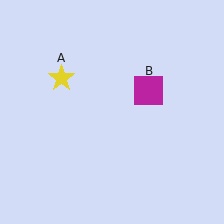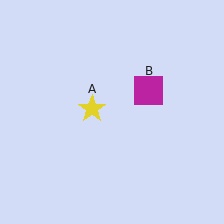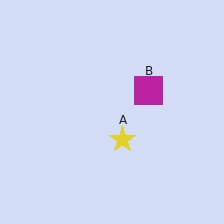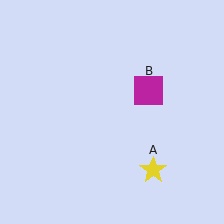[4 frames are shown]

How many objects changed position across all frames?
1 object changed position: yellow star (object A).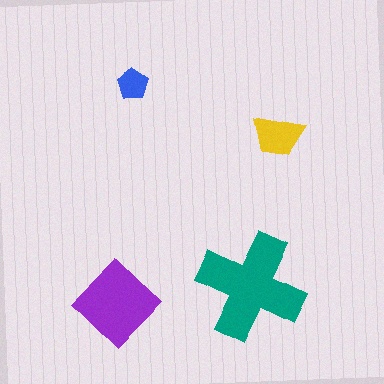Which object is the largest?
The teal cross.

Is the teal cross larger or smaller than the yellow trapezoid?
Larger.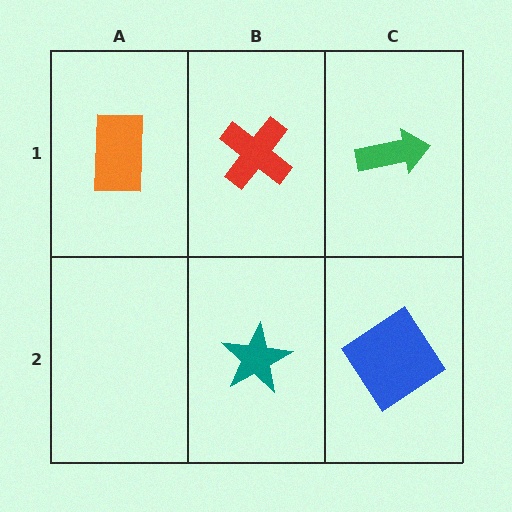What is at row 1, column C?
A green arrow.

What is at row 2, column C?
A blue diamond.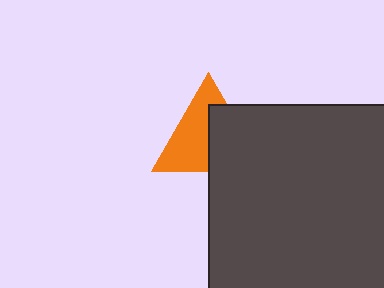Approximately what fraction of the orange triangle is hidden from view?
Roughly 46% of the orange triangle is hidden behind the dark gray rectangle.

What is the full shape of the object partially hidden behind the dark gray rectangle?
The partially hidden object is an orange triangle.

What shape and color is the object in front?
The object in front is a dark gray rectangle.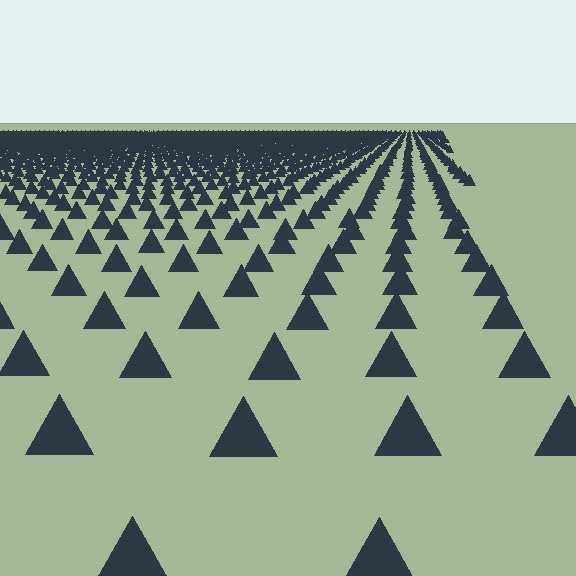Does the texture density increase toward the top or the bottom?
Density increases toward the top.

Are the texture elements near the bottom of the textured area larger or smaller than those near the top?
Larger. Near the bottom, elements are closer to the viewer and appear at a bigger on-screen size.